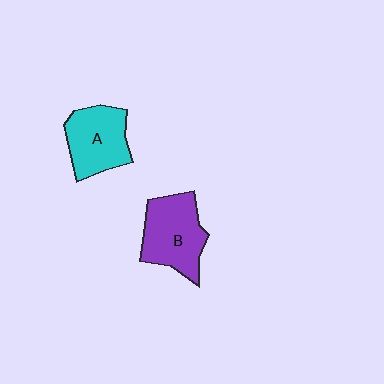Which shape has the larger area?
Shape B (purple).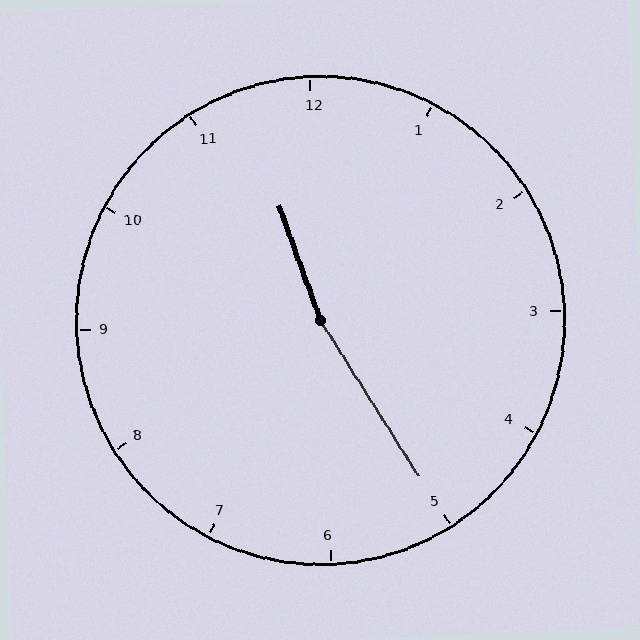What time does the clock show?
11:25.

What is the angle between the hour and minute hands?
Approximately 168 degrees.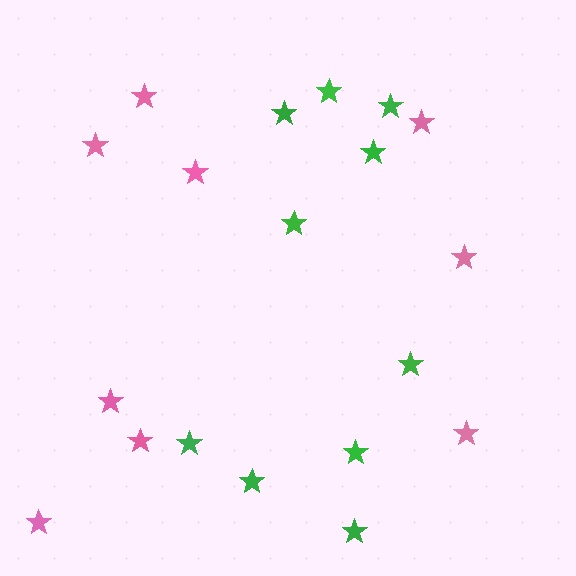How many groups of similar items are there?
There are 2 groups: one group of green stars (10) and one group of pink stars (9).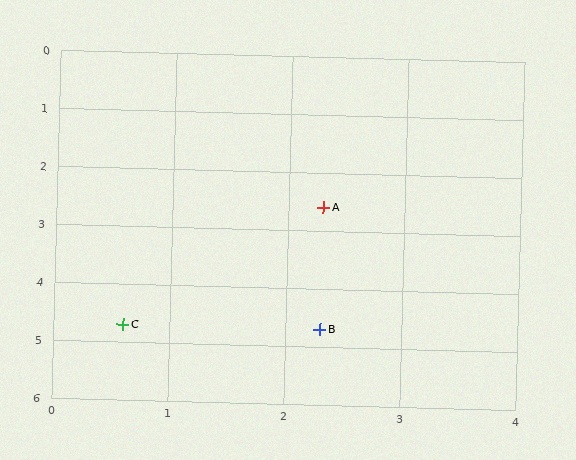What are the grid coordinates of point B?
Point B is at approximately (2.3, 4.7).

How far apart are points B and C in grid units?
Points B and C are about 1.7 grid units apart.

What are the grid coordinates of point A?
Point A is at approximately (2.3, 2.6).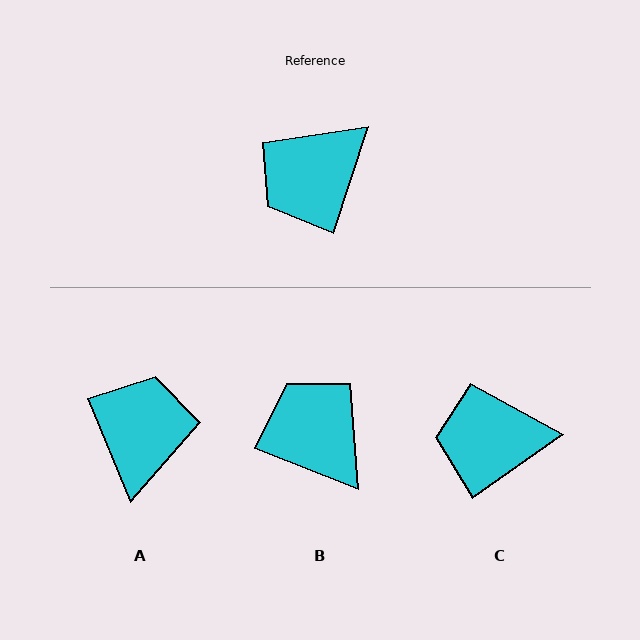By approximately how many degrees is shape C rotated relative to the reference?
Approximately 37 degrees clockwise.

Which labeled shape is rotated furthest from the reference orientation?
A, about 140 degrees away.